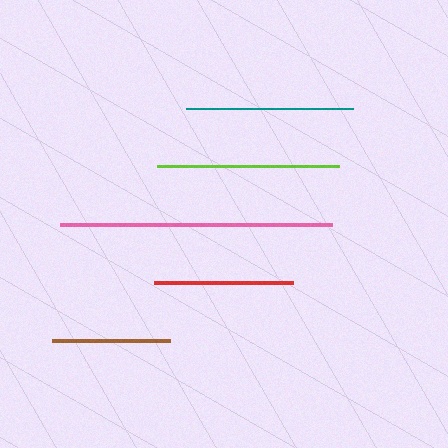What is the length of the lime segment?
The lime segment is approximately 182 pixels long.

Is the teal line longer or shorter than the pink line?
The pink line is longer than the teal line.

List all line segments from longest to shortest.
From longest to shortest: pink, lime, teal, red, brown.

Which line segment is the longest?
The pink line is the longest at approximately 272 pixels.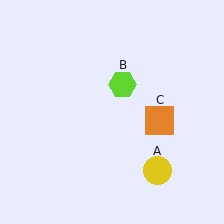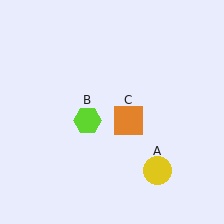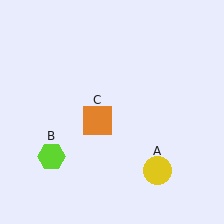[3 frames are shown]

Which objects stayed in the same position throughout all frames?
Yellow circle (object A) remained stationary.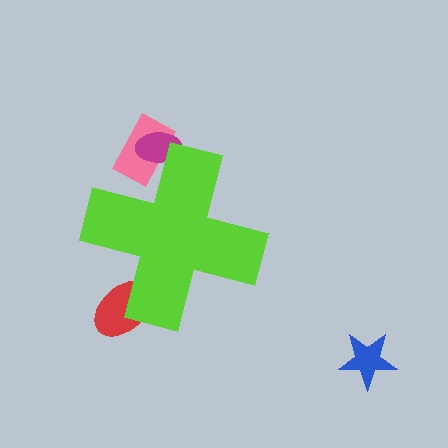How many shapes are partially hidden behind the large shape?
3 shapes are partially hidden.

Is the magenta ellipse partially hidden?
Yes, the magenta ellipse is partially hidden behind the lime cross.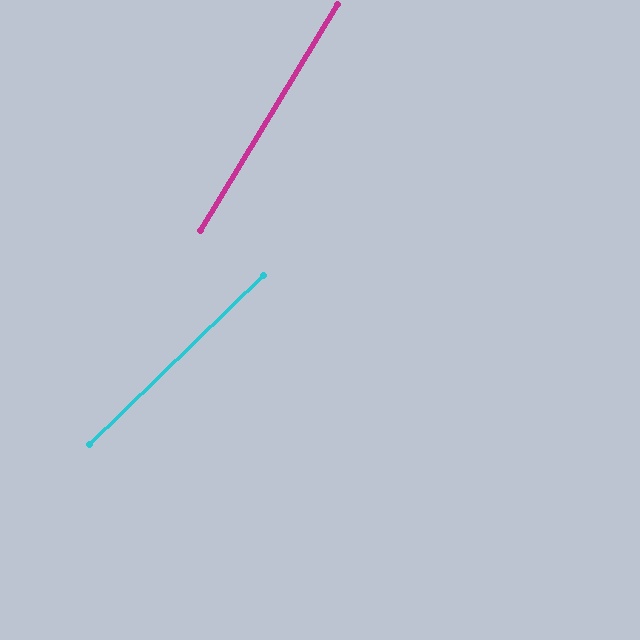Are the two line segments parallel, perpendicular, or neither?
Neither parallel nor perpendicular — they differ by about 15°.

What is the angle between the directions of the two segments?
Approximately 15 degrees.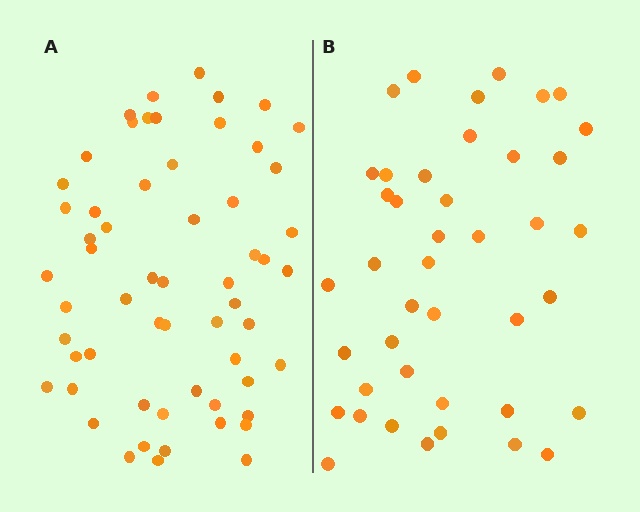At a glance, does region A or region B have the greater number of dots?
Region A (the left region) has more dots.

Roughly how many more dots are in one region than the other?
Region A has approximately 15 more dots than region B.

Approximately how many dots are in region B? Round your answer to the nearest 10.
About 40 dots. (The exact count is 42, which rounds to 40.)